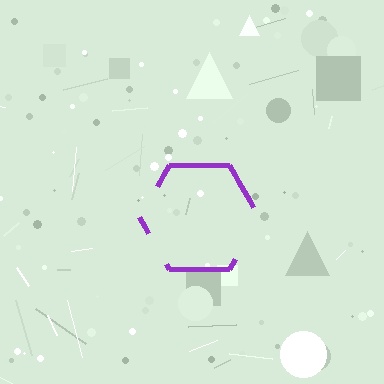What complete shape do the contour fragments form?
The contour fragments form a hexagon.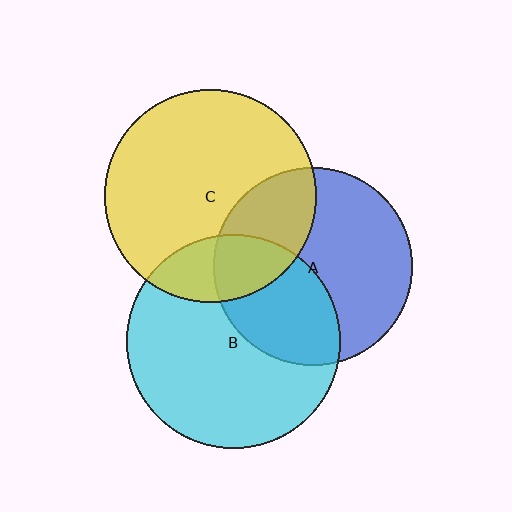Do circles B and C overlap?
Yes.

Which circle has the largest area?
Circle B (cyan).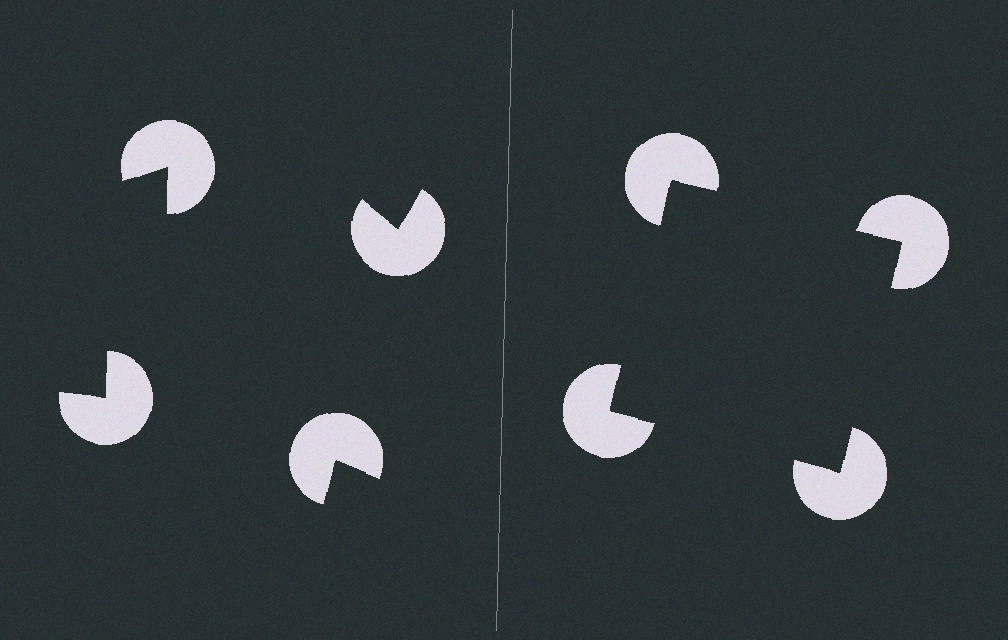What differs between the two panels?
The pac-man discs are positioned identically on both sides; only the wedge orientations differ. On the right they align to a square; on the left they are misaligned.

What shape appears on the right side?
An illusory square.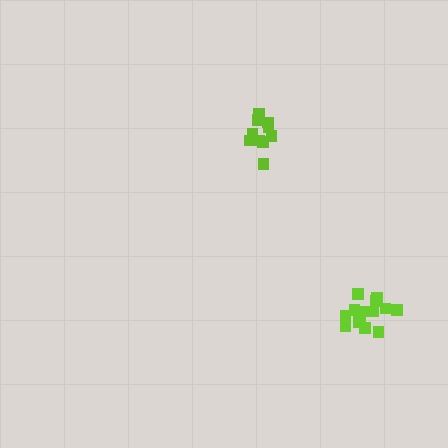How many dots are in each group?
Group 1: 10 dots, Group 2: 14 dots (24 total).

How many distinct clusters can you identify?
There are 2 distinct clusters.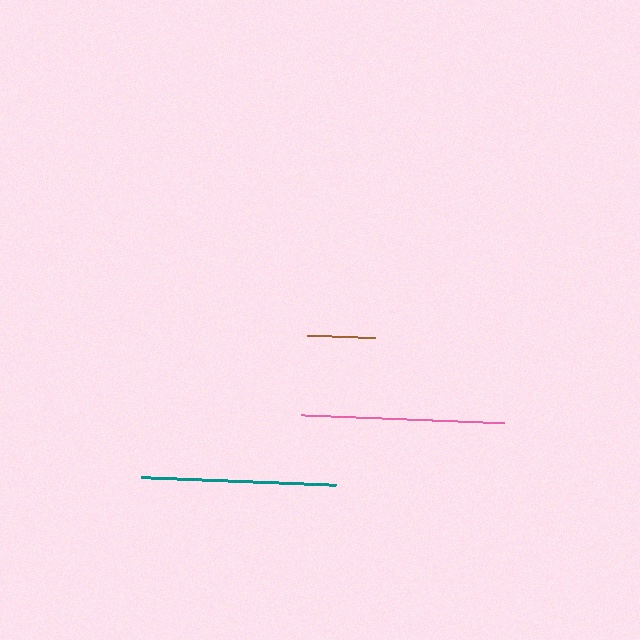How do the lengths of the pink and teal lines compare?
The pink and teal lines are approximately the same length.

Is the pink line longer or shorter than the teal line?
The pink line is longer than the teal line.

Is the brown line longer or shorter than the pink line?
The pink line is longer than the brown line.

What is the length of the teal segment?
The teal segment is approximately 195 pixels long.